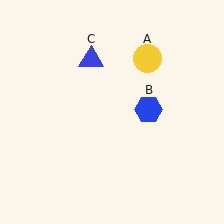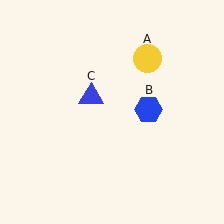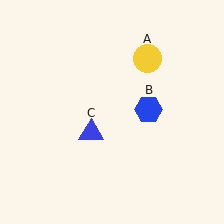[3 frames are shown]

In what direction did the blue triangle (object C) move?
The blue triangle (object C) moved down.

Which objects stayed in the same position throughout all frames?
Yellow circle (object A) and blue hexagon (object B) remained stationary.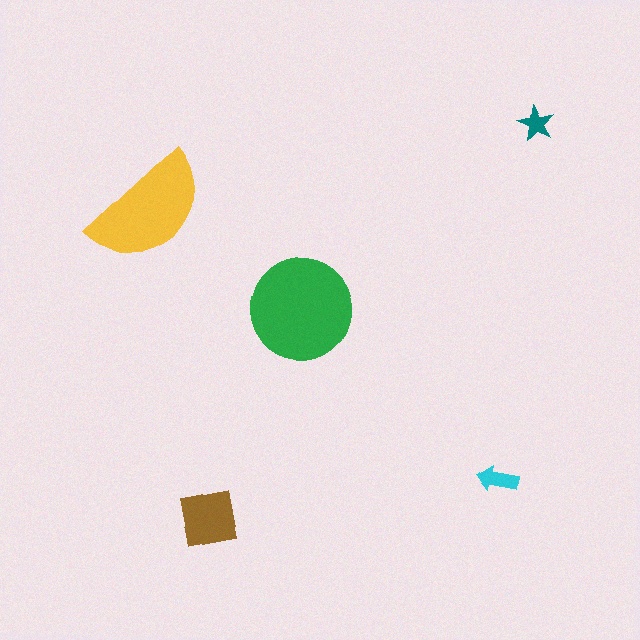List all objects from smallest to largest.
The teal star, the cyan arrow, the brown square, the yellow semicircle, the green circle.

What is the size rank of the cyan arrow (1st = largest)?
4th.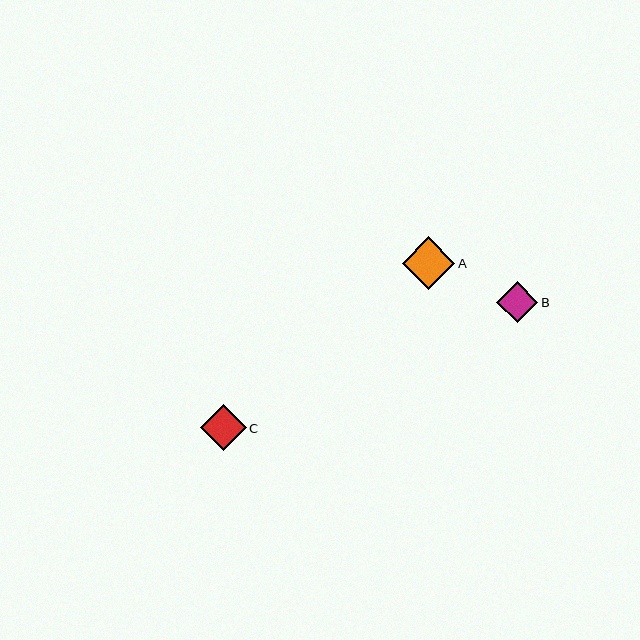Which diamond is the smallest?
Diamond B is the smallest with a size of approximately 41 pixels.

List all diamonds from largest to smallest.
From largest to smallest: A, C, B.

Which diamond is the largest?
Diamond A is the largest with a size of approximately 53 pixels.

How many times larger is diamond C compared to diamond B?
Diamond C is approximately 1.1 times the size of diamond B.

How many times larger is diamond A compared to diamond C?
Diamond A is approximately 1.2 times the size of diamond C.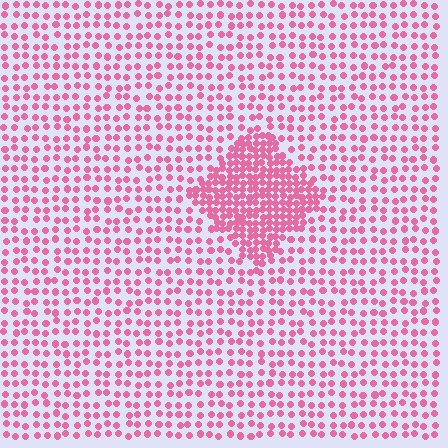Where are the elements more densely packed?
The elements are more densely packed inside the diamond boundary.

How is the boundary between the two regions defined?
The boundary is defined by a change in element density (approximately 2.4x ratio). All elements are the same color, size, and shape.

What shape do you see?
I see a diamond.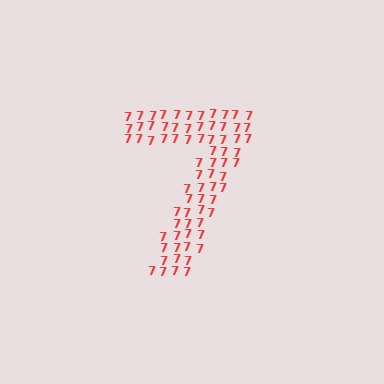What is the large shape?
The large shape is the digit 7.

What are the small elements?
The small elements are digit 7's.